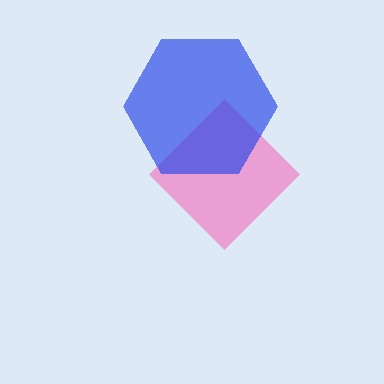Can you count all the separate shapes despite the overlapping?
Yes, there are 2 separate shapes.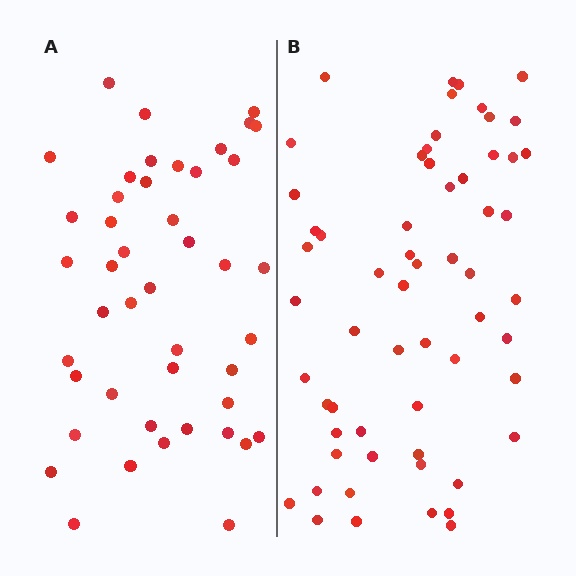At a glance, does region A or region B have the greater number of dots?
Region B (the right region) has more dots.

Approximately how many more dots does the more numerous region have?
Region B has approximately 15 more dots than region A.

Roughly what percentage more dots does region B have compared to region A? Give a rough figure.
About 35% more.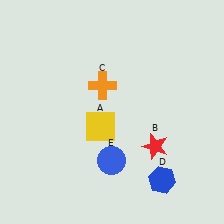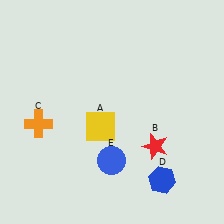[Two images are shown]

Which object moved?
The orange cross (C) moved left.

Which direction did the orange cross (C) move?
The orange cross (C) moved left.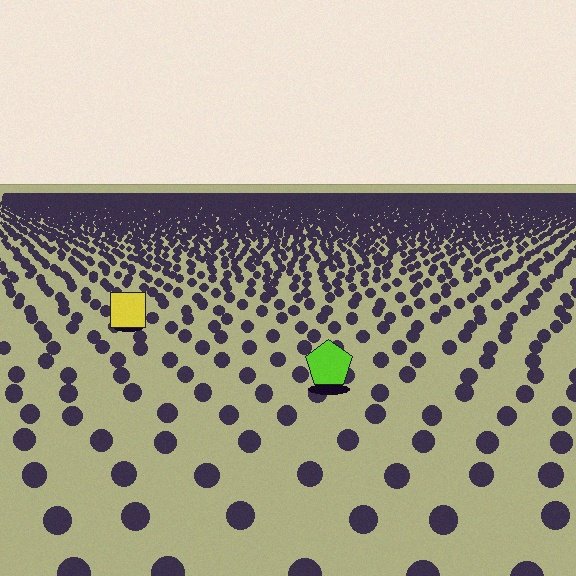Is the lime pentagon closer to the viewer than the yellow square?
Yes. The lime pentagon is closer — you can tell from the texture gradient: the ground texture is coarser near it.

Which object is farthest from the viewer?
The yellow square is farthest from the viewer. It appears smaller and the ground texture around it is denser.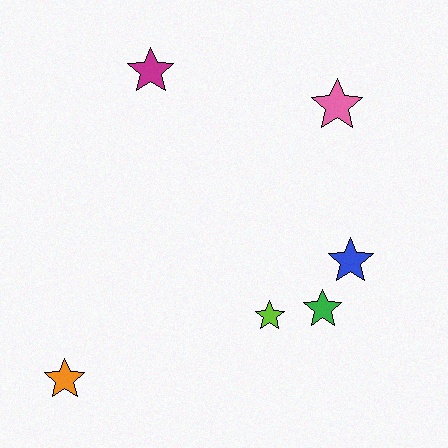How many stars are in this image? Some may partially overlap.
There are 6 stars.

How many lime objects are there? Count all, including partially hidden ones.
There is 1 lime object.